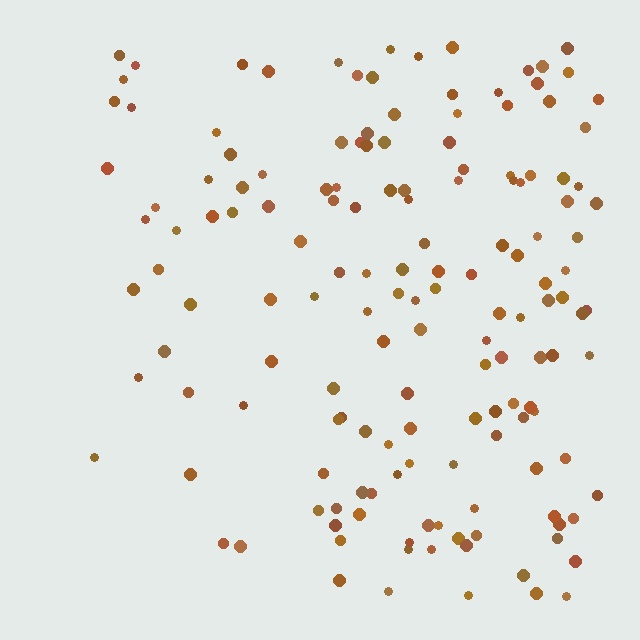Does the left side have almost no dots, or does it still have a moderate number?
Still a moderate number, just noticeably fewer than the right.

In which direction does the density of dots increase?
From left to right, with the right side densest.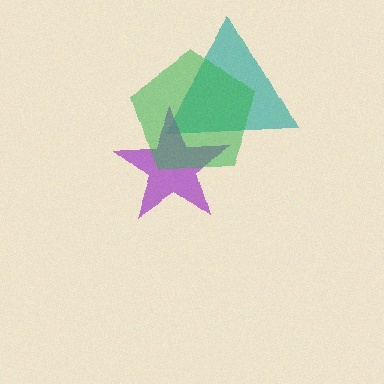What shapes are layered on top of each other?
The layered shapes are: a teal triangle, a purple star, a green pentagon.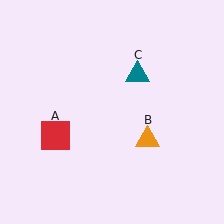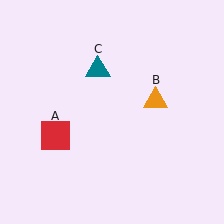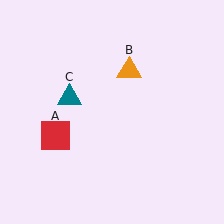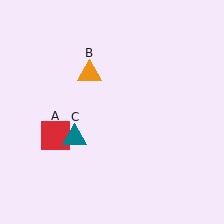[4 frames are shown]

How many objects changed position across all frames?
2 objects changed position: orange triangle (object B), teal triangle (object C).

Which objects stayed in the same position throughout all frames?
Red square (object A) remained stationary.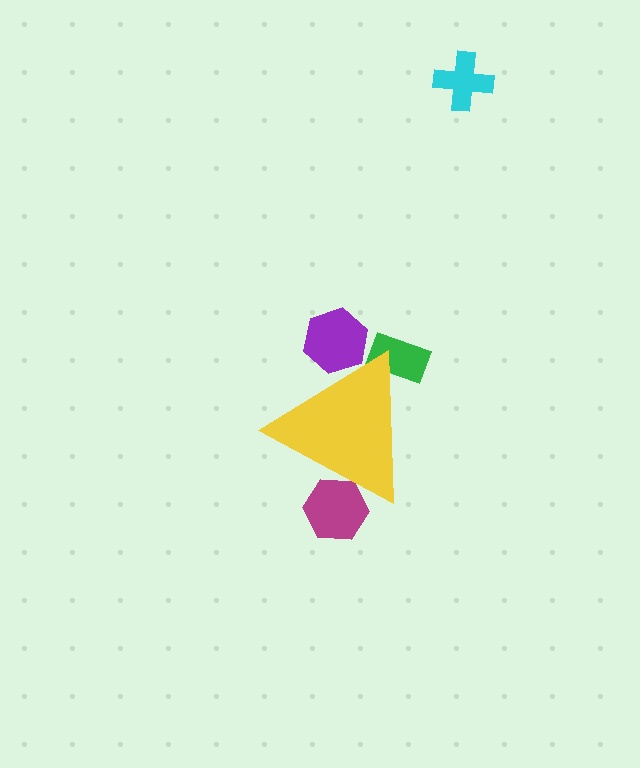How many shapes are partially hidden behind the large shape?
3 shapes are partially hidden.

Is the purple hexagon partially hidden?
Yes, the purple hexagon is partially hidden behind the yellow triangle.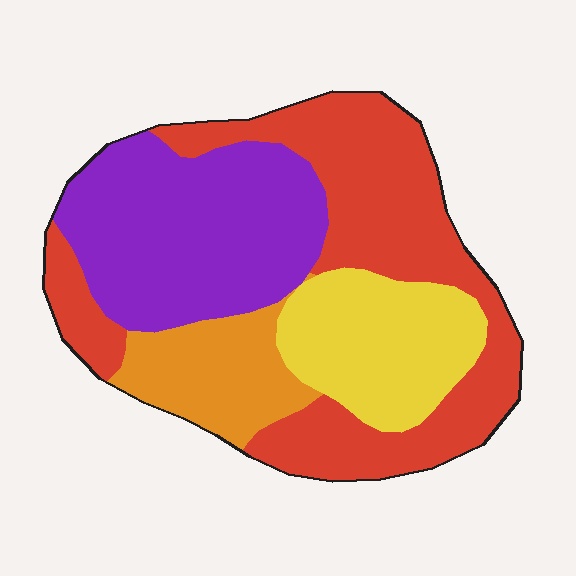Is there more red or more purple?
Red.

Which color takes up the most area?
Red, at roughly 40%.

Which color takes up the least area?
Orange, at roughly 15%.